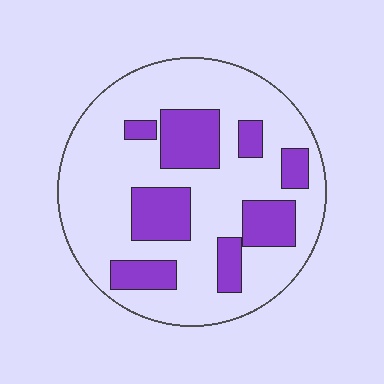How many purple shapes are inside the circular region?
8.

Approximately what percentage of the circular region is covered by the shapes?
Approximately 25%.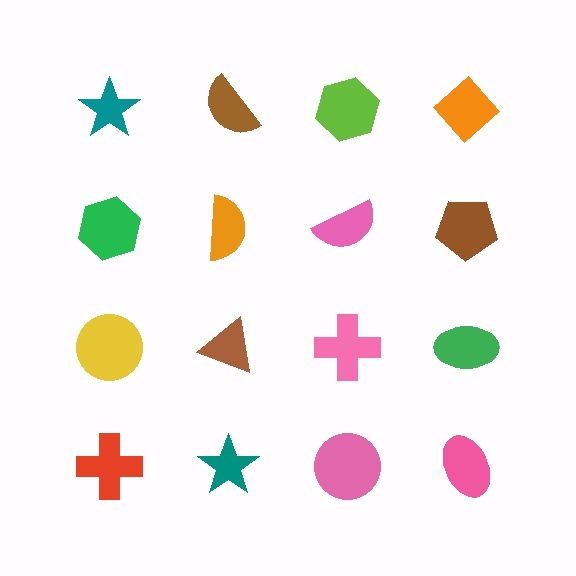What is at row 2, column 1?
A green hexagon.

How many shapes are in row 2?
4 shapes.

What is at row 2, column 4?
A brown pentagon.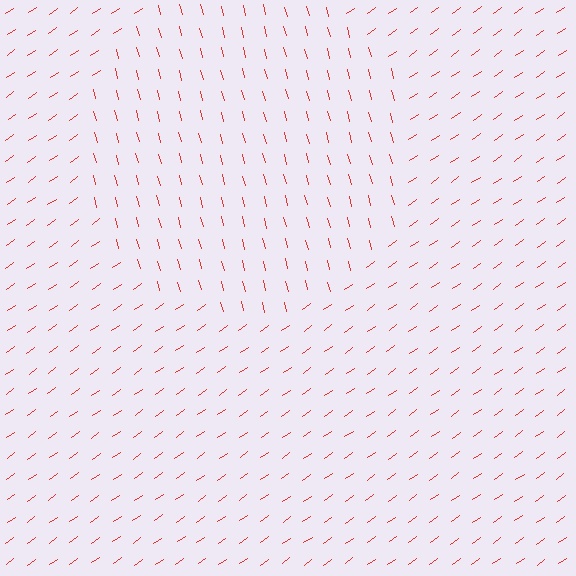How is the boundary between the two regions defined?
The boundary is defined purely by a change in line orientation (approximately 69 degrees difference). All lines are the same color and thickness.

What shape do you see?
I see a circle.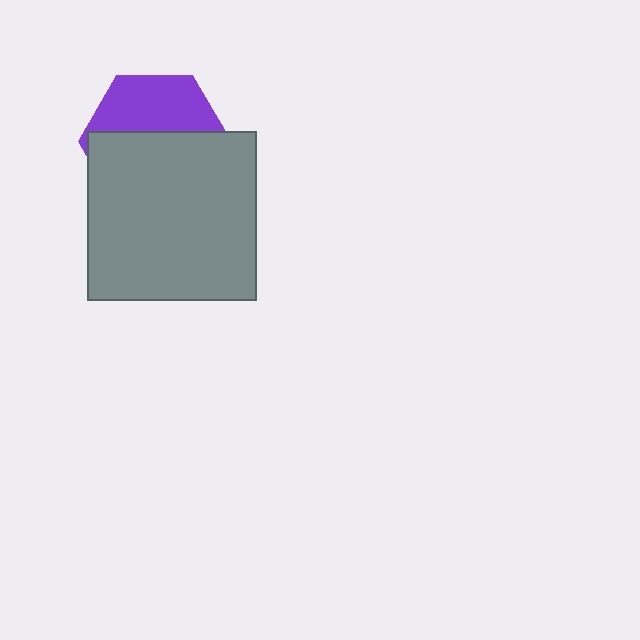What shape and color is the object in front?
The object in front is a gray square.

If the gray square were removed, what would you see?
You would see the complete purple hexagon.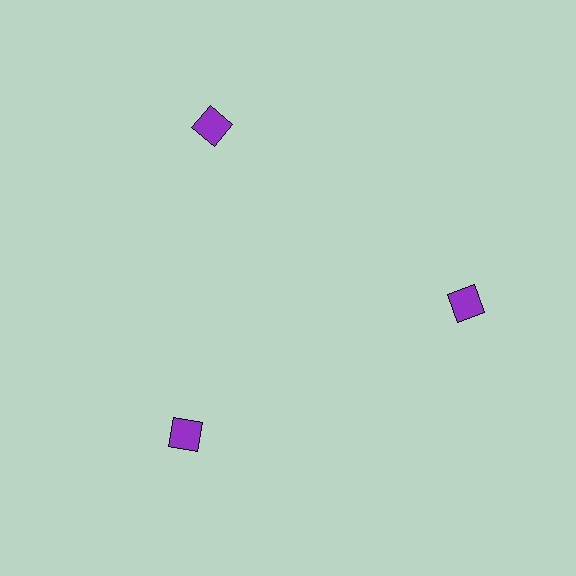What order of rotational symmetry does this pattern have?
This pattern has 3-fold rotational symmetry.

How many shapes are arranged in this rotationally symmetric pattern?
There are 3 shapes, arranged in 3 groups of 1.